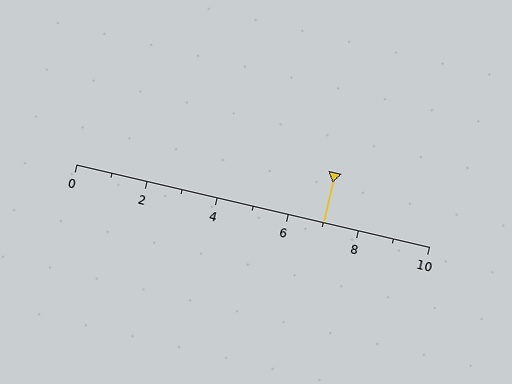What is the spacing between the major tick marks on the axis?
The major ticks are spaced 2 apart.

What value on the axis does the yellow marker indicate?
The marker indicates approximately 7.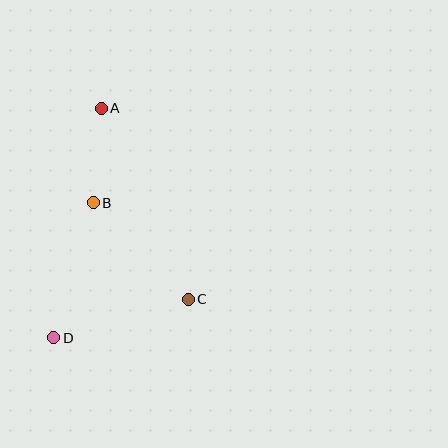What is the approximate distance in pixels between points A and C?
The distance between A and C is approximately 210 pixels.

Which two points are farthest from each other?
Points A and D are farthest from each other.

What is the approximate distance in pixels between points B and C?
The distance between B and C is approximately 135 pixels.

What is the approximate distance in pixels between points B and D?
The distance between B and D is approximately 140 pixels.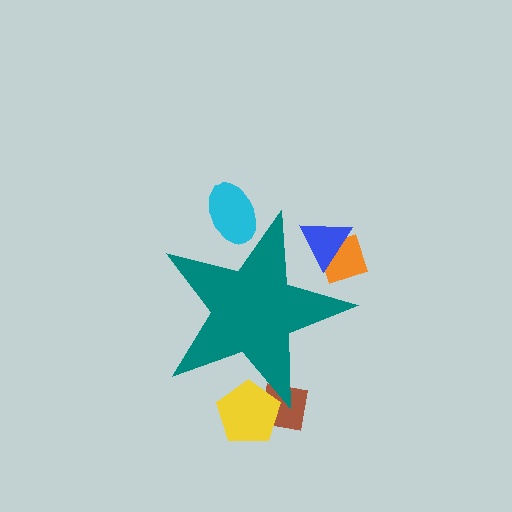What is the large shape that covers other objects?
A teal star.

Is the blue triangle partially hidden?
Yes, the blue triangle is partially hidden behind the teal star.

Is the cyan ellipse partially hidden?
Yes, the cyan ellipse is partially hidden behind the teal star.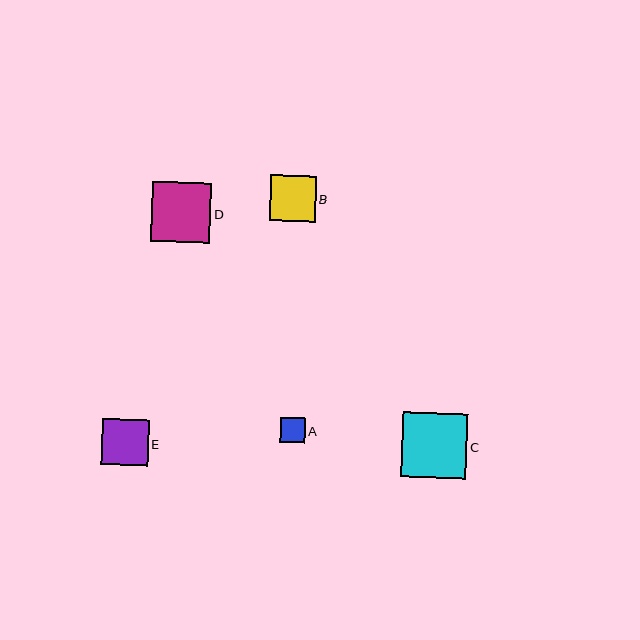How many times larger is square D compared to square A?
Square D is approximately 2.4 times the size of square A.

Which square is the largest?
Square C is the largest with a size of approximately 65 pixels.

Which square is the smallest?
Square A is the smallest with a size of approximately 25 pixels.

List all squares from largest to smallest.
From largest to smallest: C, D, E, B, A.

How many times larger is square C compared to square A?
Square C is approximately 2.6 times the size of square A.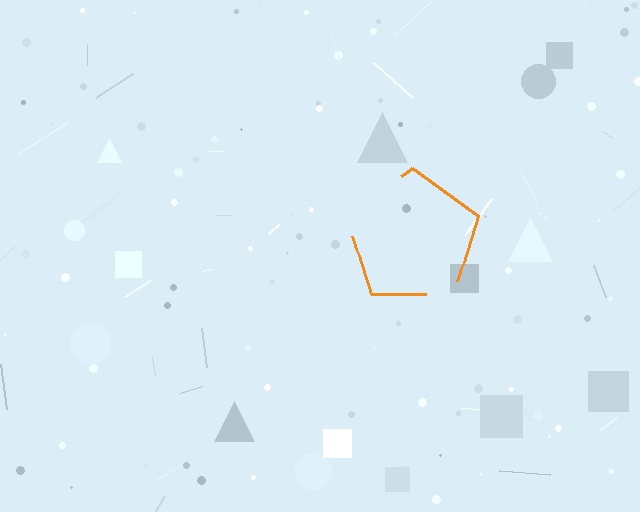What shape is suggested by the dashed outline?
The dashed outline suggests a pentagon.